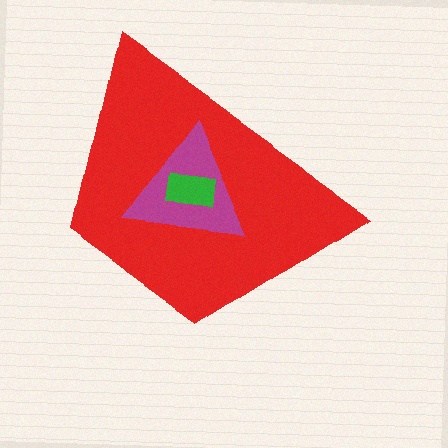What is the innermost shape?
The green rectangle.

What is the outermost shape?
The red trapezoid.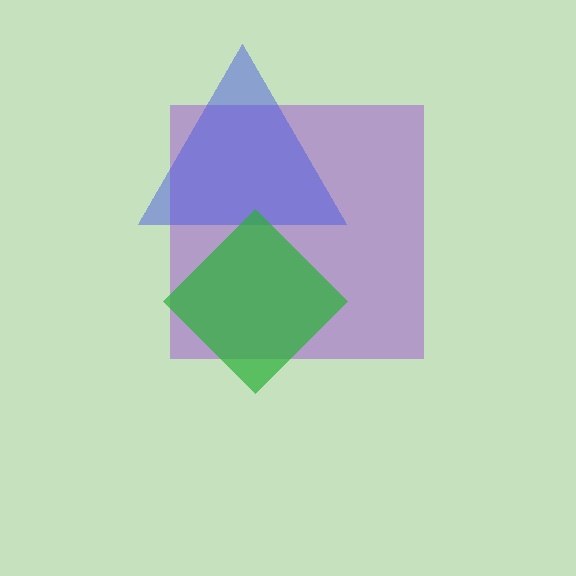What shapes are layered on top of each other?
The layered shapes are: a purple square, a blue triangle, a green diamond.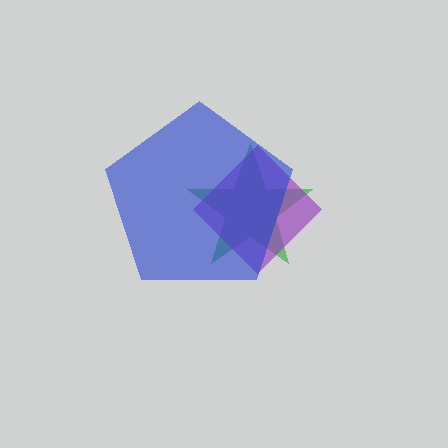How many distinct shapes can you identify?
There are 3 distinct shapes: a green star, a purple diamond, a blue pentagon.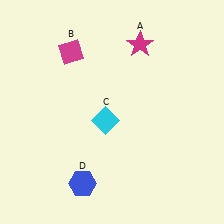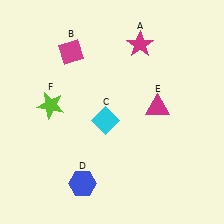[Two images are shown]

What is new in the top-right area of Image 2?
A magenta triangle (E) was added in the top-right area of Image 2.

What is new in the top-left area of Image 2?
A lime star (F) was added in the top-left area of Image 2.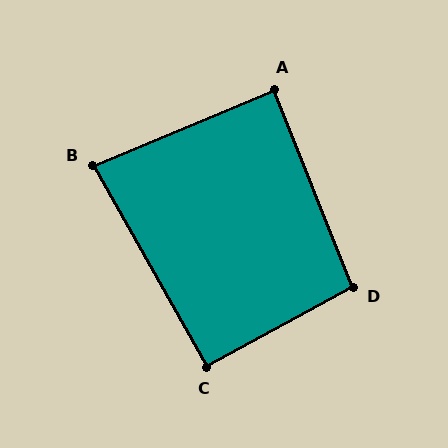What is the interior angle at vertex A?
Approximately 89 degrees (approximately right).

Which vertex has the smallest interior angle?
B, at approximately 83 degrees.